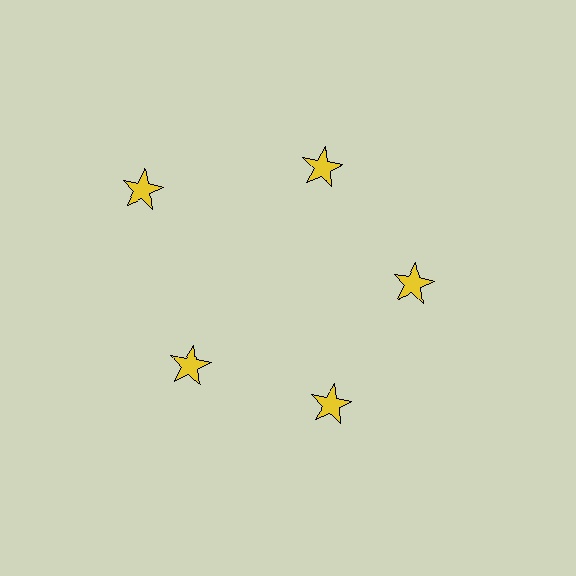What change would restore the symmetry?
The symmetry would be restored by moving it inward, back onto the ring so that all 5 stars sit at equal angles and equal distance from the center.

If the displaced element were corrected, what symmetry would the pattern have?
It would have 5-fold rotational symmetry — the pattern would map onto itself every 72 degrees.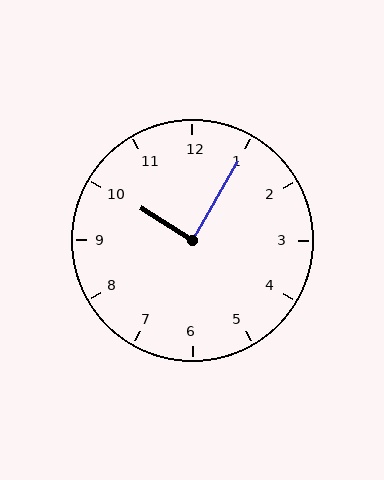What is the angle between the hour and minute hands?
Approximately 88 degrees.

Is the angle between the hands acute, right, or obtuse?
It is right.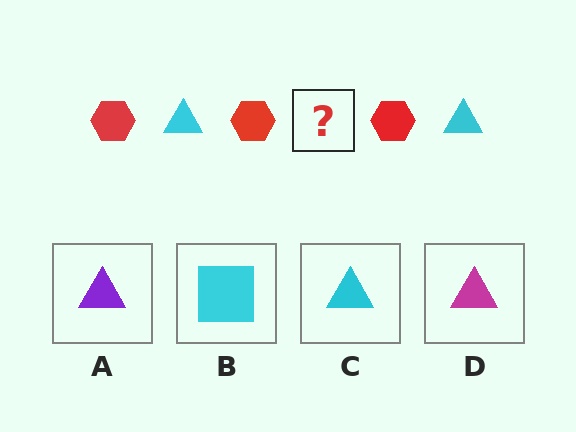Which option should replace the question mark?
Option C.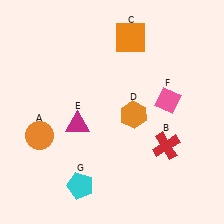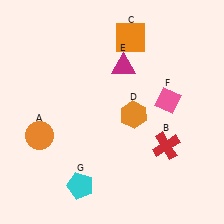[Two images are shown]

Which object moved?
The magenta triangle (E) moved up.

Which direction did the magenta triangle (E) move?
The magenta triangle (E) moved up.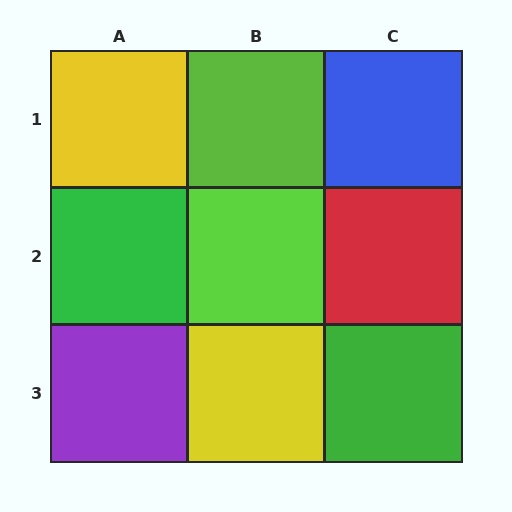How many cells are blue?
1 cell is blue.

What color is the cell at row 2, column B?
Lime.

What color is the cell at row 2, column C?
Red.